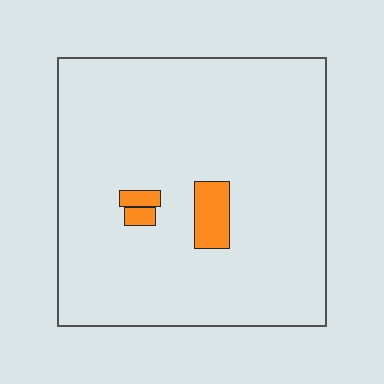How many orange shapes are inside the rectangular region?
3.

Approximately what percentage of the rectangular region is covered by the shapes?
Approximately 5%.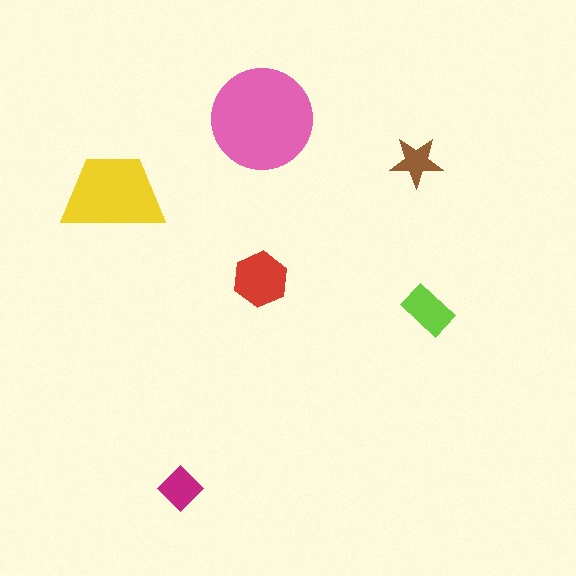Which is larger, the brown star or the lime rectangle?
The lime rectangle.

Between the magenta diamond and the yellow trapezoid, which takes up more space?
The yellow trapezoid.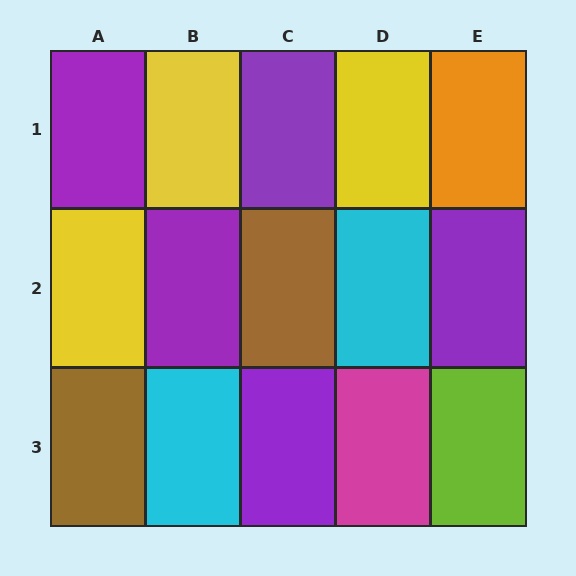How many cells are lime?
1 cell is lime.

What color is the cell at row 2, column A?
Yellow.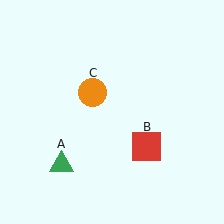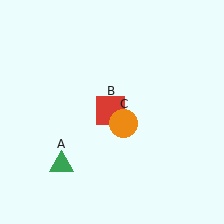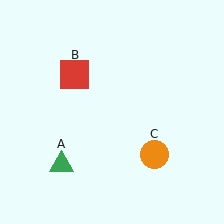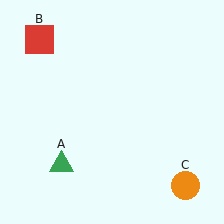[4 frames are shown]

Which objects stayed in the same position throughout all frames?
Green triangle (object A) remained stationary.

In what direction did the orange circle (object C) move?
The orange circle (object C) moved down and to the right.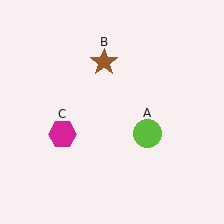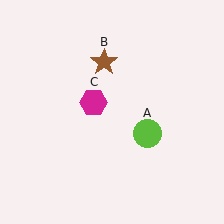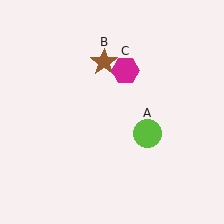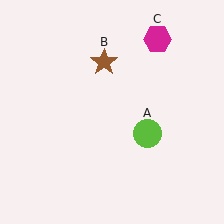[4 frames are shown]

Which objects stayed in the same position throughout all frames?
Lime circle (object A) and brown star (object B) remained stationary.